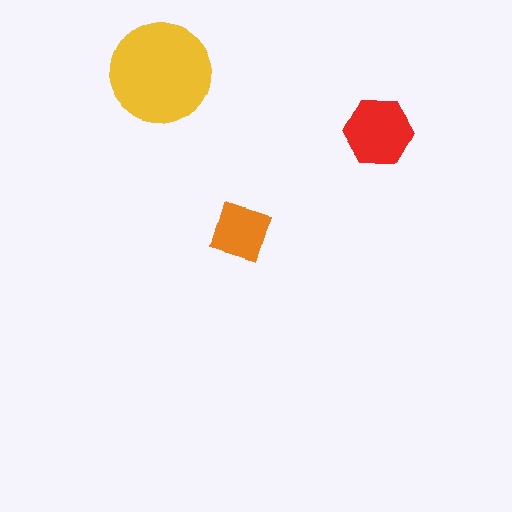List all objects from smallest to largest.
The orange square, the red hexagon, the yellow circle.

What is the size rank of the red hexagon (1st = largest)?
2nd.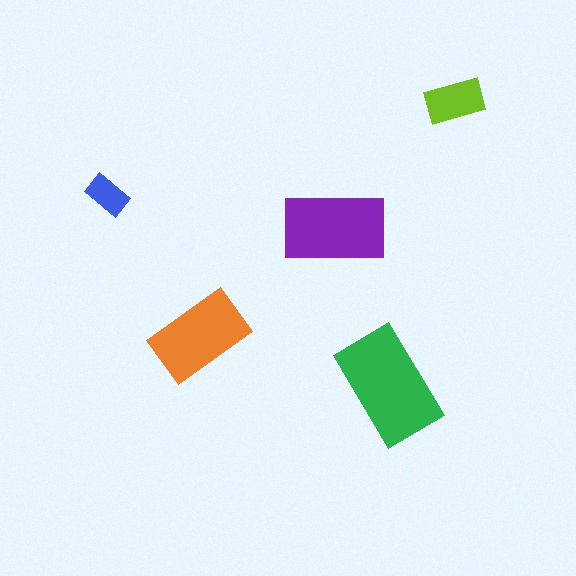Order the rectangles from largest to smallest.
the green one, the purple one, the orange one, the lime one, the blue one.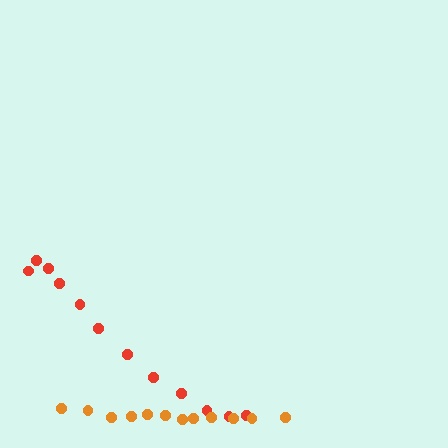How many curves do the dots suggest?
There are 2 distinct paths.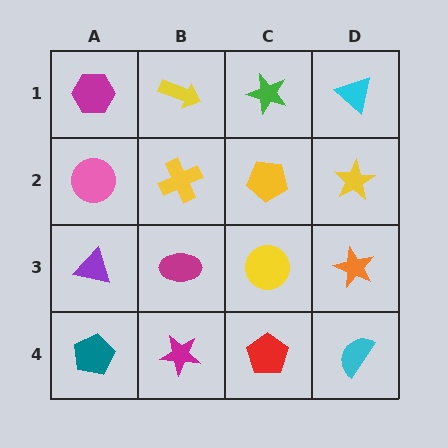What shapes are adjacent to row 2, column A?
A magenta hexagon (row 1, column A), a purple triangle (row 3, column A), a yellow cross (row 2, column B).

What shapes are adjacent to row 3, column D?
A yellow star (row 2, column D), a cyan semicircle (row 4, column D), a yellow circle (row 3, column C).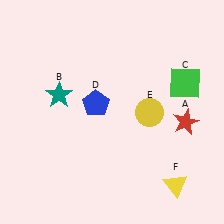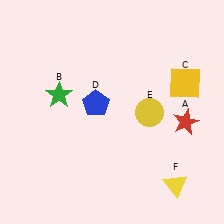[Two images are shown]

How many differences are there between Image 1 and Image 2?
There are 2 differences between the two images.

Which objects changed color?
B changed from teal to green. C changed from green to yellow.